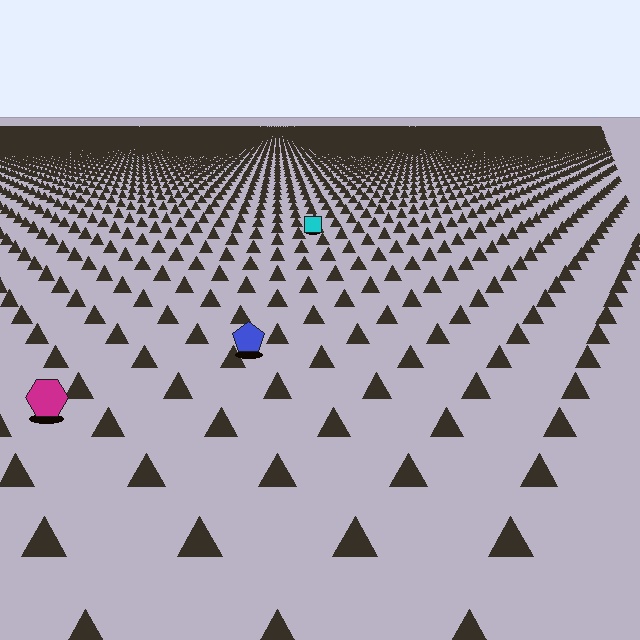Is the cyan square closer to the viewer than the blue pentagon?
No. The blue pentagon is closer — you can tell from the texture gradient: the ground texture is coarser near it.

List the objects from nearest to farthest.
From nearest to farthest: the magenta hexagon, the blue pentagon, the cyan square.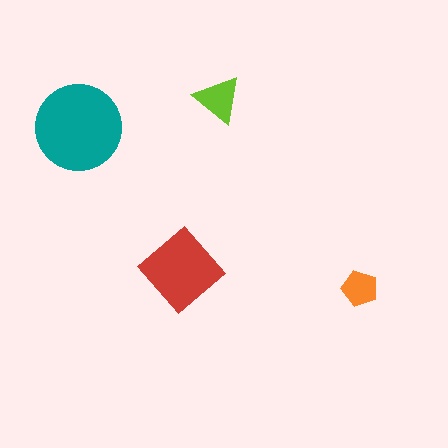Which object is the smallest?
The orange pentagon.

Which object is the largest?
The teal circle.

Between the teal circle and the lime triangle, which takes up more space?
The teal circle.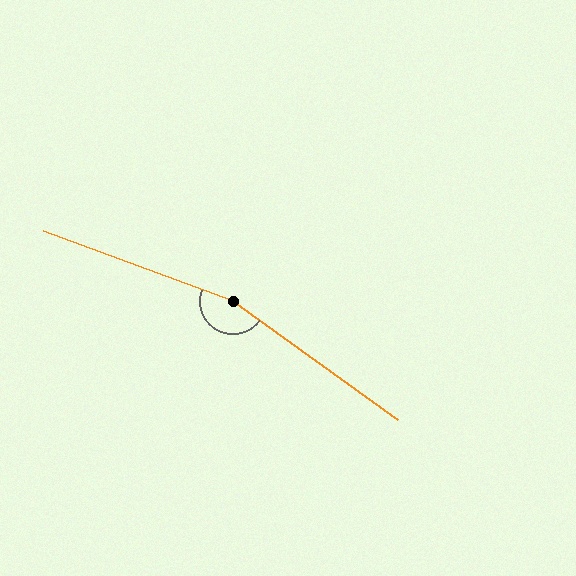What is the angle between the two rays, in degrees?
Approximately 165 degrees.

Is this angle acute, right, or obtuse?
It is obtuse.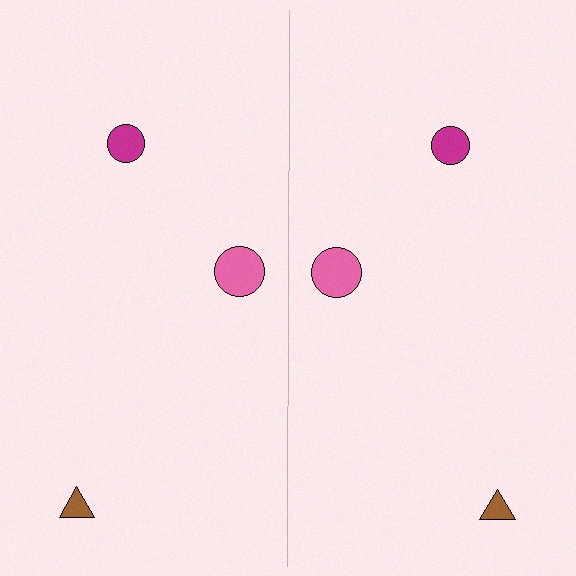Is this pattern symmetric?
Yes, this pattern has bilateral (reflection) symmetry.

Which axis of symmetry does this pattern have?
The pattern has a vertical axis of symmetry running through the center of the image.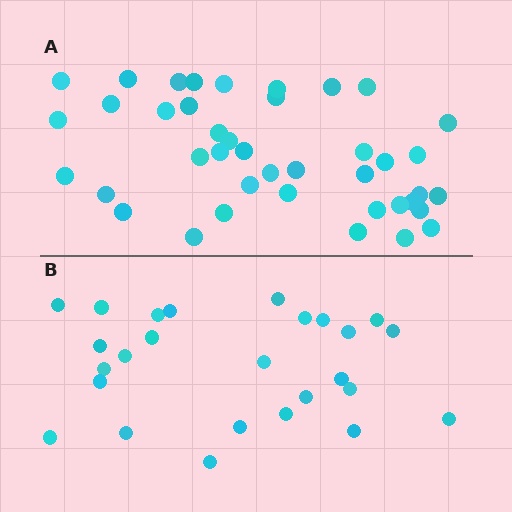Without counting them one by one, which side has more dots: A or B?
Region A (the top region) has more dots.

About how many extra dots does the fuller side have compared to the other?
Region A has approximately 15 more dots than region B.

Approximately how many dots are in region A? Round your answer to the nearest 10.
About 40 dots. (The exact count is 41, which rounds to 40.)